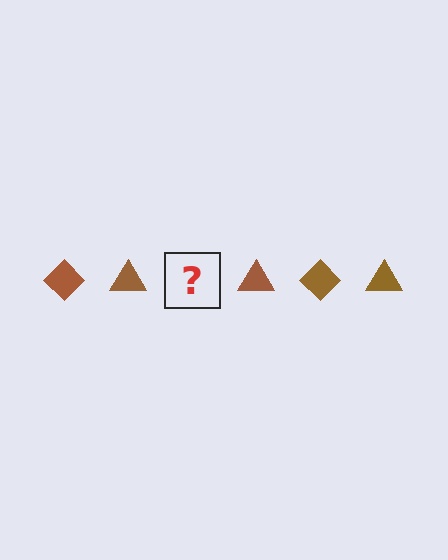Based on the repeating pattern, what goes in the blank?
The blank should be a brown diamond.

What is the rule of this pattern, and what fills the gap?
The rule is that the pattern cycles through diamond, triangle shapes in brown. The gap should be filled with a brown diamond.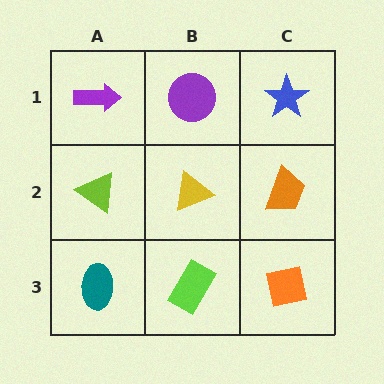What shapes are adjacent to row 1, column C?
An orange trapezoid (row 2, column C), a purple circle (row 1, column B).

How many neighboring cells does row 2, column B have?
4.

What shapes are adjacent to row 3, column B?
A yellow triangle (row 2, column B), a teal ellipse (row 3, column A), an orange square (row 3, column C).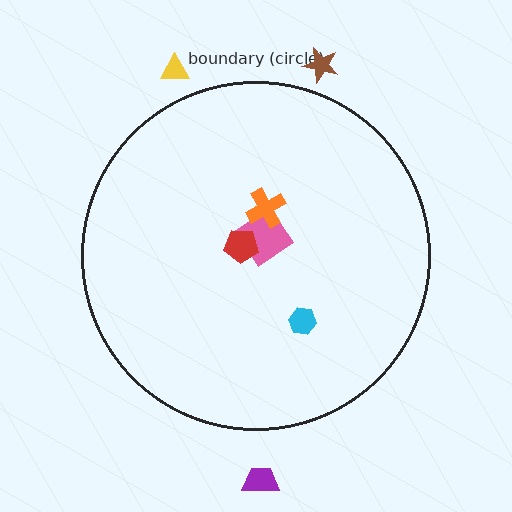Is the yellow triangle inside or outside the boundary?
Outside.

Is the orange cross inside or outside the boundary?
Inside.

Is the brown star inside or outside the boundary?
Outside.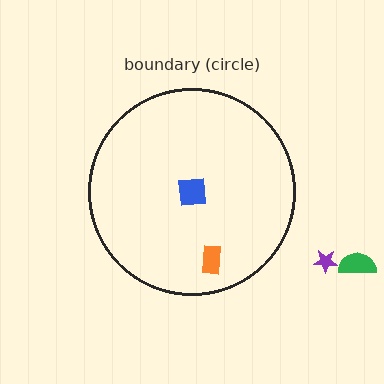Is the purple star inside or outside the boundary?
Outside.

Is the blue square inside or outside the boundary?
Inside.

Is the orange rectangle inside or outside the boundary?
Inside.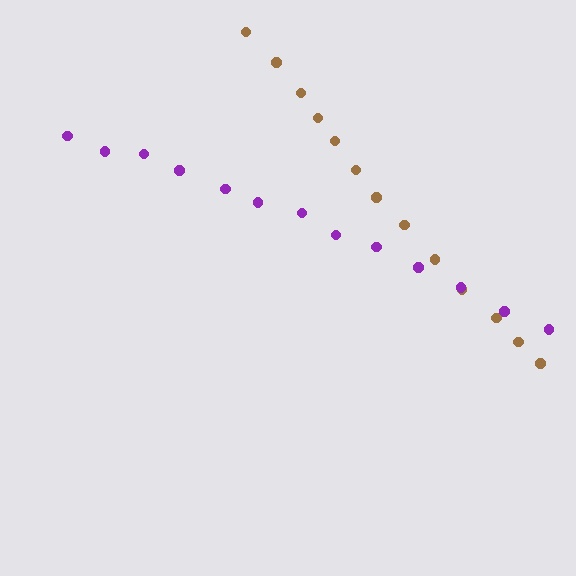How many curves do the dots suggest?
There are 2 distinct paths.